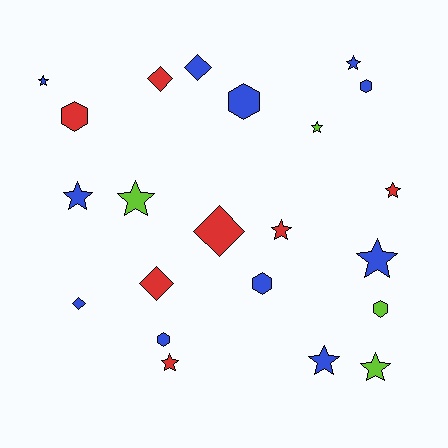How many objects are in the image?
There are 22 objects.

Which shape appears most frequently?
Star, with 11 objects.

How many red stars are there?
There are 3 red stars.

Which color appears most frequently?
Blue, with 11 objects.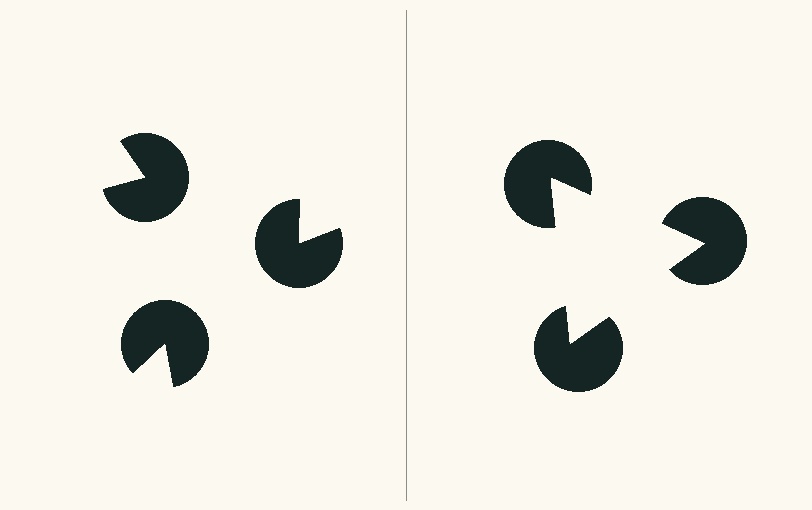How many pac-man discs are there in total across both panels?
6 — 3 on each side.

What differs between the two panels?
The pac-man discs are positioned identically on both sides; only the wedge orientations differ. On the right they align to a triangle; on the left they are misaligned.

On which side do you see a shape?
An illusory triangle appears on the right side. On the left side the wedge cuts are rotated, so no coherent shape forms.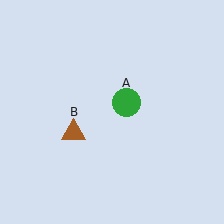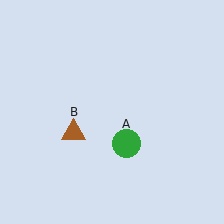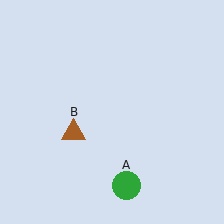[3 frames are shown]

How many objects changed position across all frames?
1 object changed position: green circle (object A).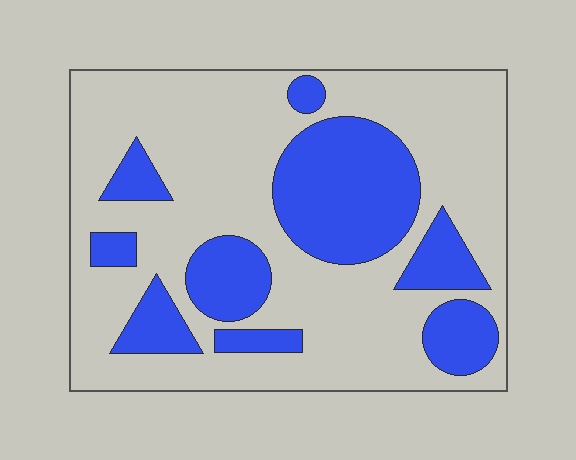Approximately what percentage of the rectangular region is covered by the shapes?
Approximately 30%.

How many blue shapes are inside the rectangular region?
9.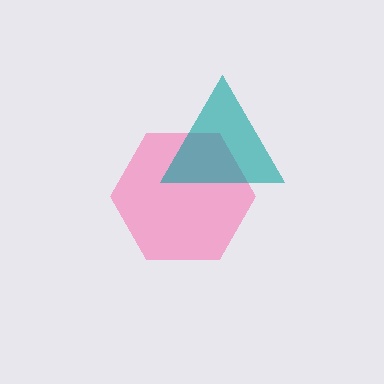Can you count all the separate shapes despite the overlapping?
Yes, there are 2 separate shapes.